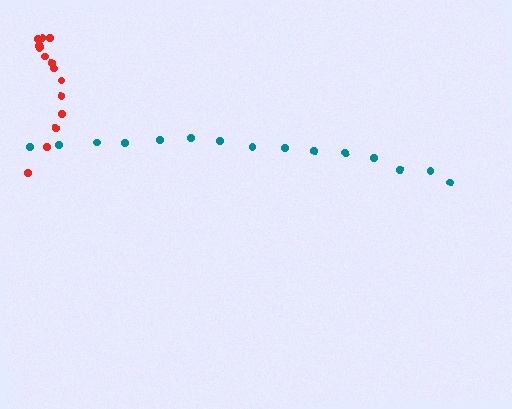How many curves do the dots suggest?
There are 2 distinct paths.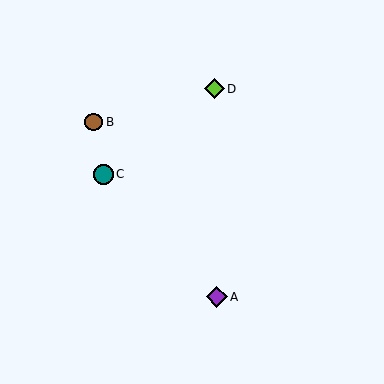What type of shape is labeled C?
Shape C is a teal circle.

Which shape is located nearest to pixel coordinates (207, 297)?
The purple diamond (labeled A) at (217, 297) is nearest to that location.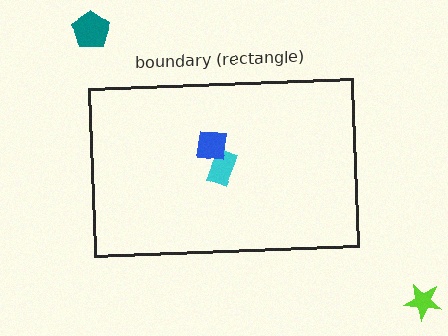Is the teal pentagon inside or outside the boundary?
Outside.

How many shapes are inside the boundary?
2 inside, 2 outside.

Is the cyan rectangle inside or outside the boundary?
Inside.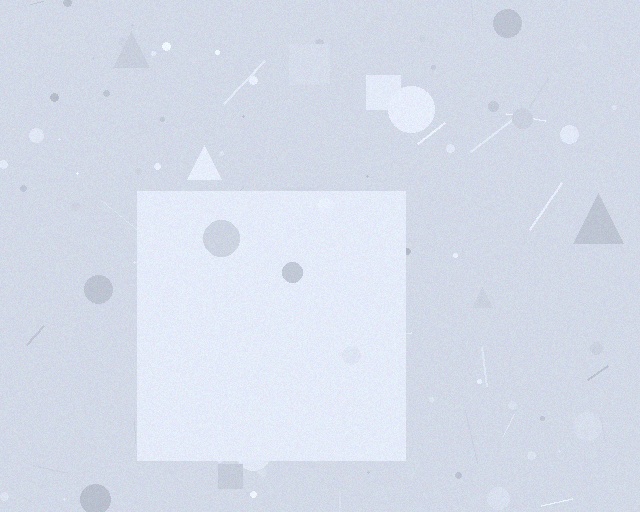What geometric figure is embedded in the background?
A square is embedded in the background.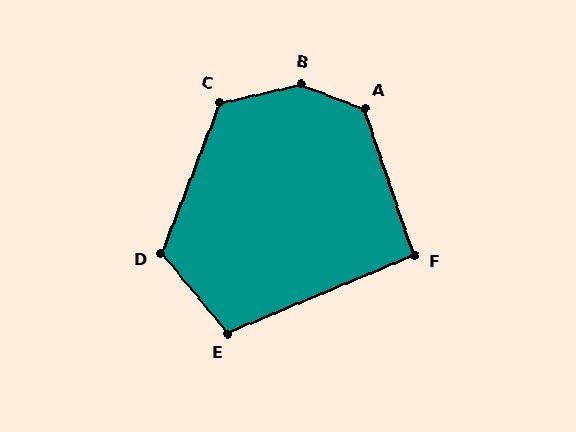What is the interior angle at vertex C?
Approximately 124 degrees (obtuse).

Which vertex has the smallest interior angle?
F, at approximately 94 degrees.